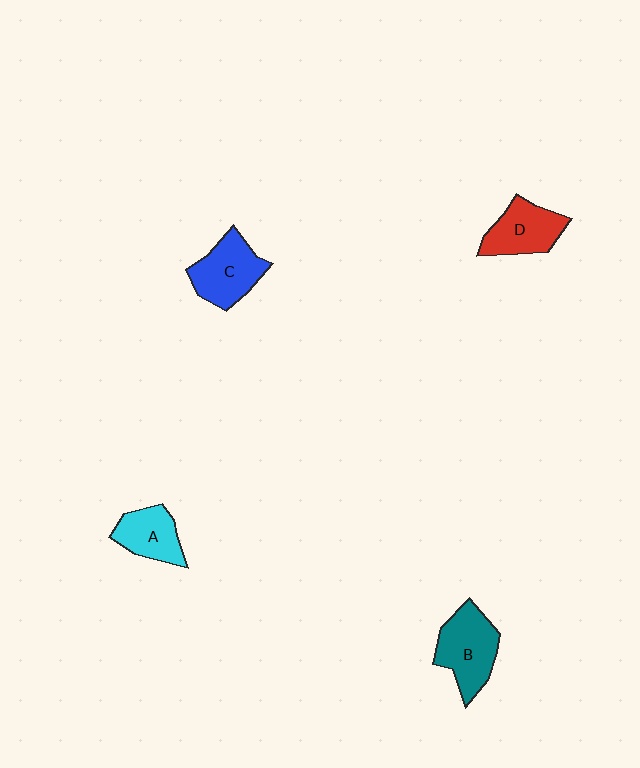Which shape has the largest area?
Shape B (teal).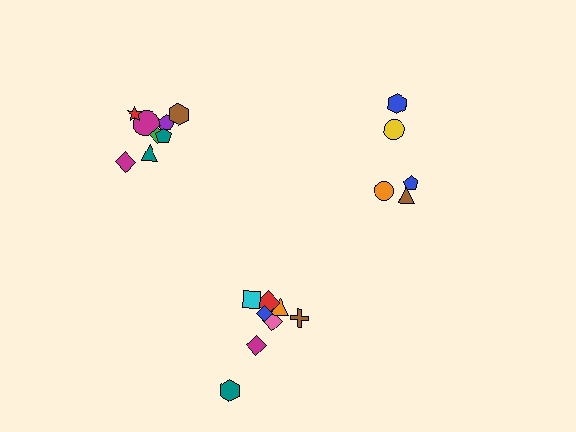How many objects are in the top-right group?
There are 5 objects.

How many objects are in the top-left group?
There are 8 objects.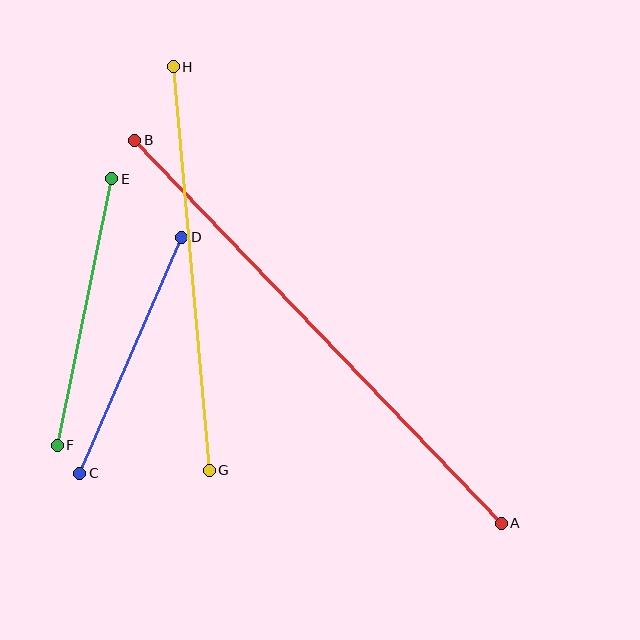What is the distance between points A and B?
The distance is approximately 530 pixels.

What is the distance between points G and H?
The distance is approximately 405 pixels.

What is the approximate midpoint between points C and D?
The midpoint is at approximately (131, 355) pixels.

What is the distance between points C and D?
The distance is approximately 257 pixels.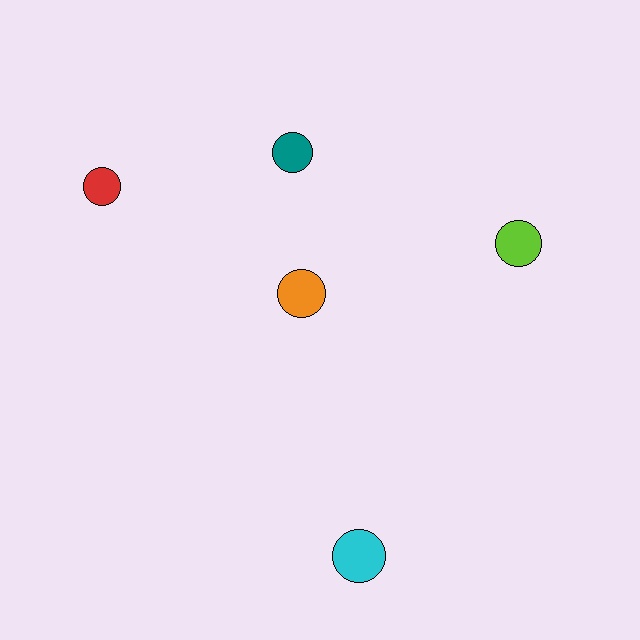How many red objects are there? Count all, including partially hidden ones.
There is 1 red object.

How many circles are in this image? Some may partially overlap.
There are 5 circles.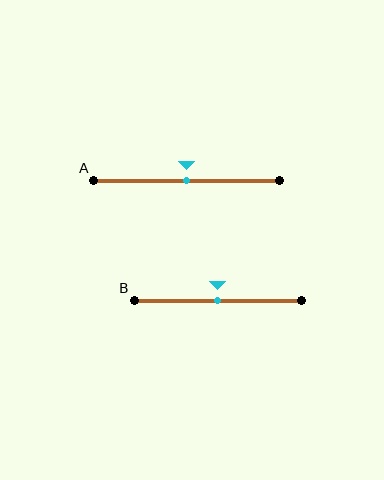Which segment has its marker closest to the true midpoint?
Segment A has its marker closest to the true midpoint.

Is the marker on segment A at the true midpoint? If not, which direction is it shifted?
Yes, the marker on segment A is at the true midpoint.